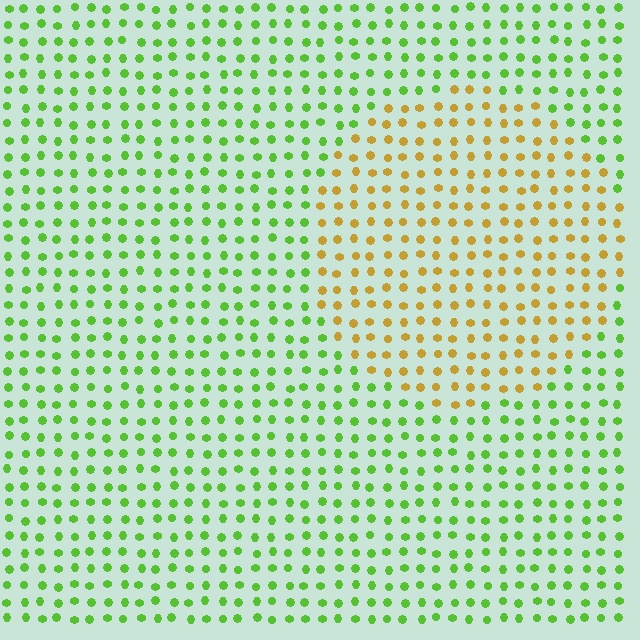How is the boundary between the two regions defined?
The boundary is defined purely by a slight shift in hue (about 60 degrees). Spacing, size, and orientation are identical on both sides.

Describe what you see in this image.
The image is filled with small lime elements in a uniform arrangement. A circle-shaped region is visible where the elements are tinted to a slightly different hue, forming a subtle color boundary.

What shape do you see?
I see a circle.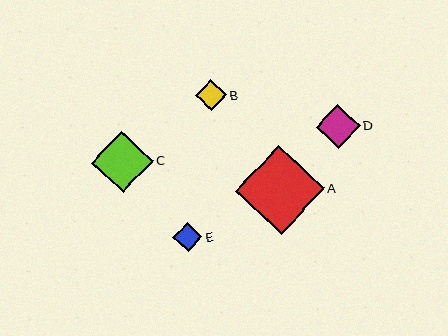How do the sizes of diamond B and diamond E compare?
Diamond B and diamond E are approximately the same size.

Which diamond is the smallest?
Diamond E is the smallest with a size of approximately 29 pixels.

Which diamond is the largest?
Diamond A is the largest with a size of approximately 88 pixels.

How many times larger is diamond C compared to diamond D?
Diamond C is approximately 1.4 times the size of diamond D.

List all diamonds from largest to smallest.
From largest to smallest: A, C, D, B, E.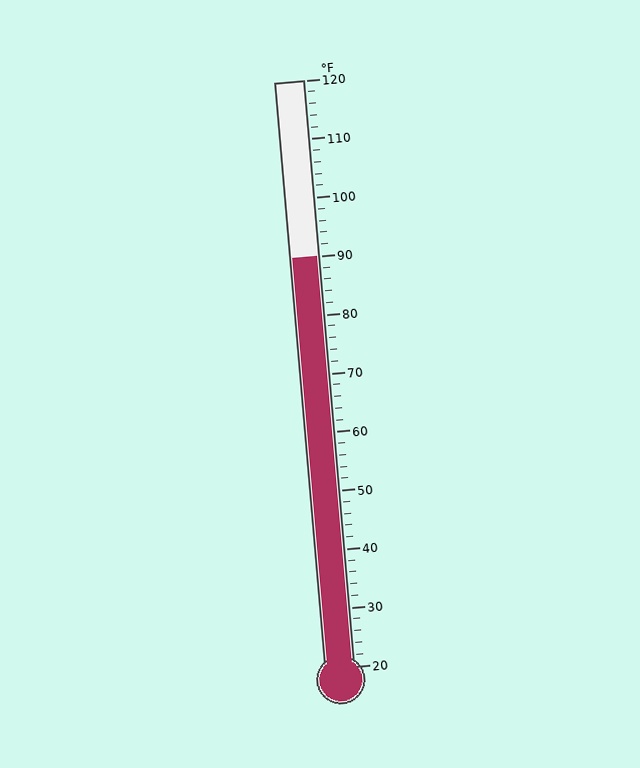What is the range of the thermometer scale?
The thermometer scale ranges from 20°F to 120°F.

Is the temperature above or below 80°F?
The temperature is above 80°F.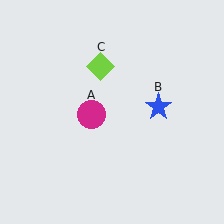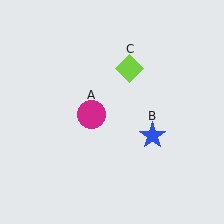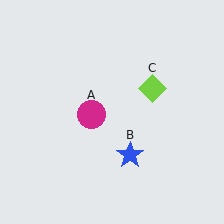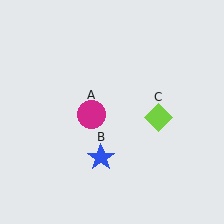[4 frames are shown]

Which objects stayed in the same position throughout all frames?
Magenta circle (object A) remained stationary.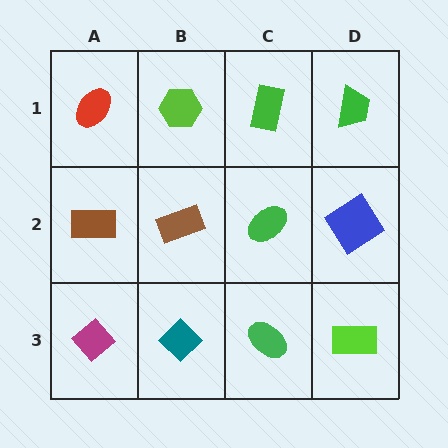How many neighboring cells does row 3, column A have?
2.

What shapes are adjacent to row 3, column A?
A brown rectangle (row 2, column A), a teal diamond (row 3, column B).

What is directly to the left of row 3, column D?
A green ellipse.